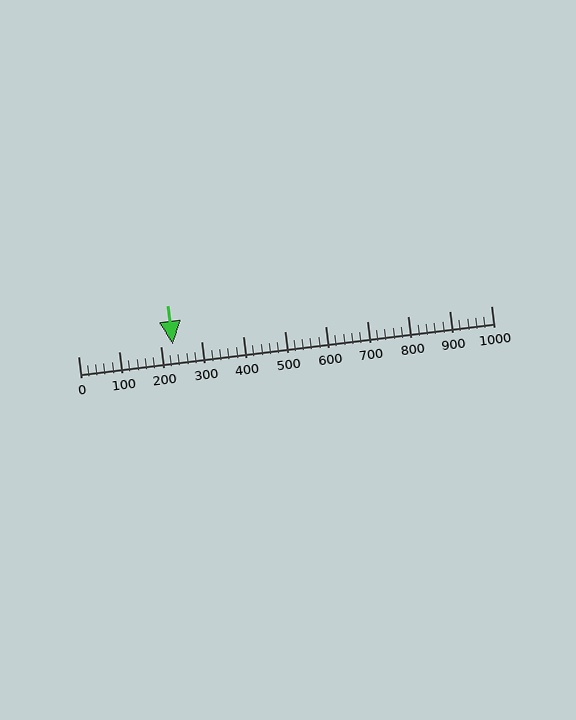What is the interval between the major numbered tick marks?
The major tick marks are spaced 100 units apart.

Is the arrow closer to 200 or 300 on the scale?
The arrow is closer to 200.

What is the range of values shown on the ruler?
The ruler shows values from 0 to 1000.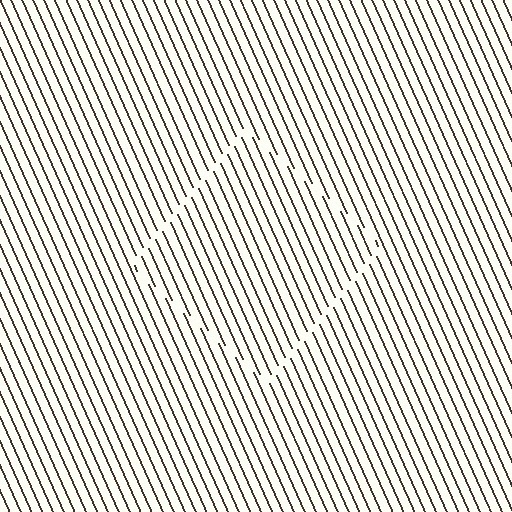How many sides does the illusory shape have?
4 sides — the line-ends trace a square.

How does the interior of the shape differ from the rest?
The interior of the shape contains the same grating, shifted by half a period — the contour is defined by the phase discontinuity where line-ends from the inner and outer gratings abut.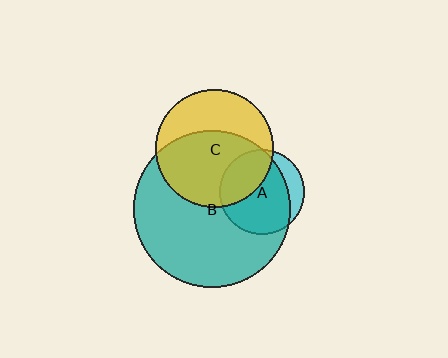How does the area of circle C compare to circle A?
Approximately 2.0 times.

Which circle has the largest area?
Circle B (teal).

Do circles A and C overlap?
Yes.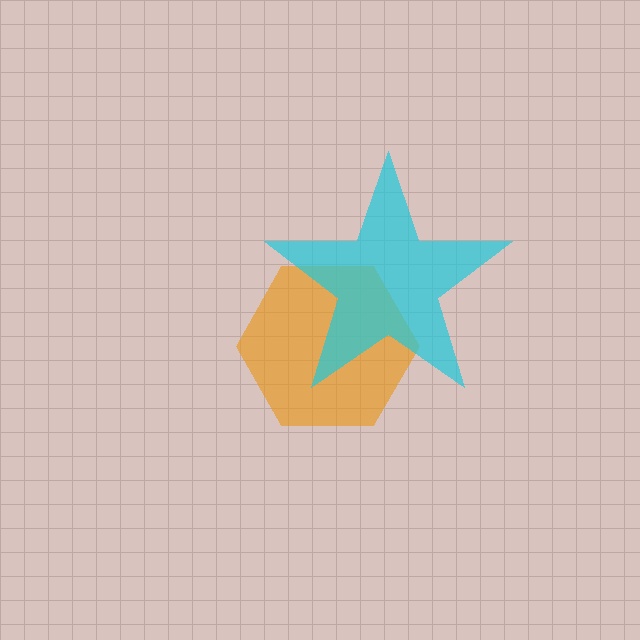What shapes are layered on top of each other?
The layered shapes are: an orange hexagon, a cyan star.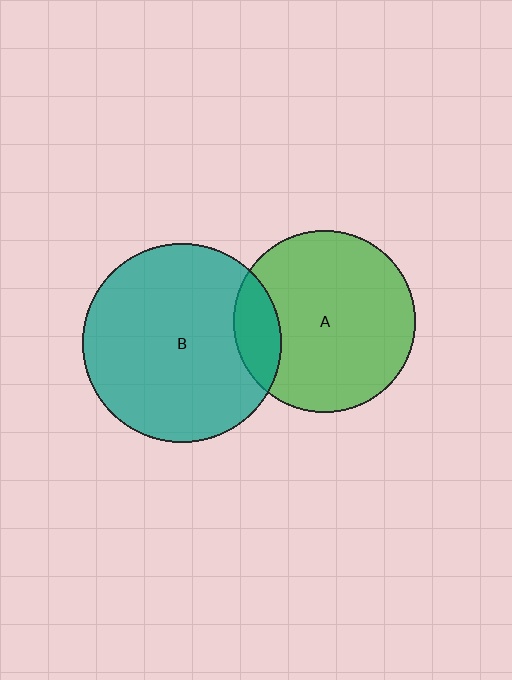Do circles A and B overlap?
Yes.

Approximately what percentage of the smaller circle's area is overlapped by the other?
Approximately 15%.